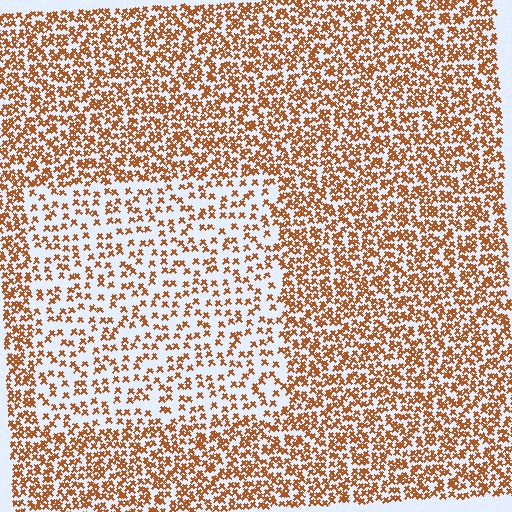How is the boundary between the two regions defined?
The boundary is defined by a change in element density (approximately 2.0x ratio). All elements are the same color, size, and shape.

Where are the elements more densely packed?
The elements are more densely packed outside the rectangle boundary.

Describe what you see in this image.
The image contains small brown elements arranged at two different densities. A rectangle-shaped region is visible where the elements are less densely packed than the surrounding area.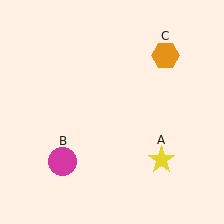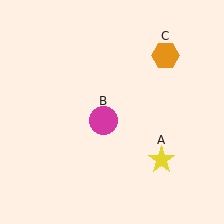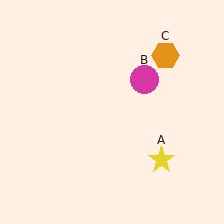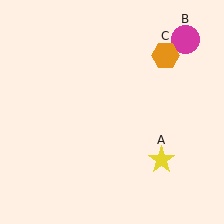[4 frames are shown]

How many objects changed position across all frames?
1 object changed position: magenta circle (object B).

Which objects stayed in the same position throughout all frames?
Yellow star (object A) and orange hexagon (object C) remained stationary.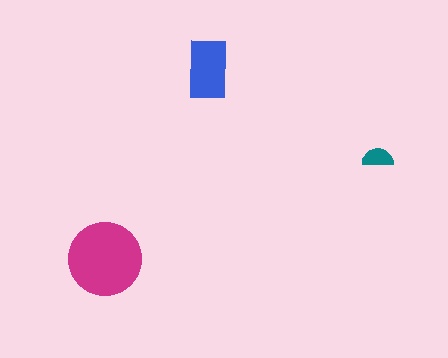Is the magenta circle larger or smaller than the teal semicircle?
Larger.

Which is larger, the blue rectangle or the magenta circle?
The magenta circle.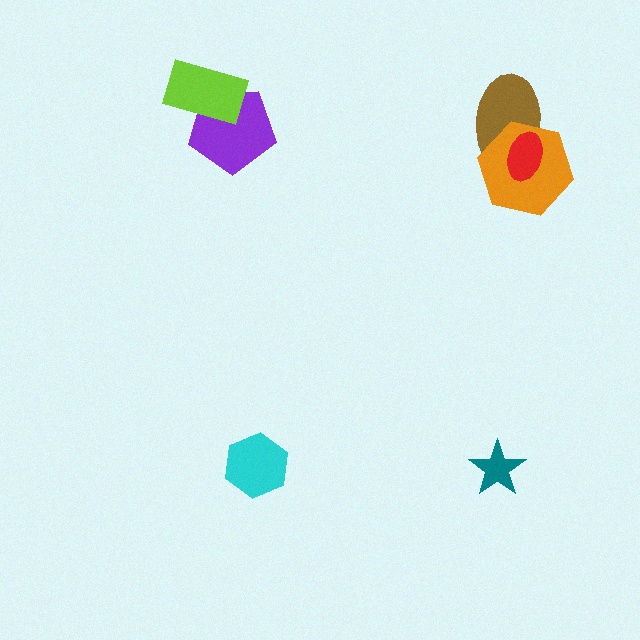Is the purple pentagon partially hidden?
Yes, it is partially covered by another shape.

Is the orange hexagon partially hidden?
Yes, it is partially covered by another shape.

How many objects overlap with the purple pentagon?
1 object overlaps with the purple pentagon.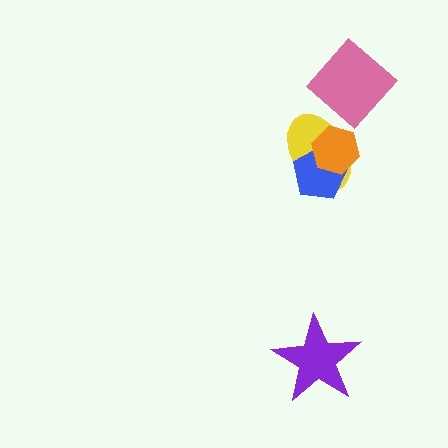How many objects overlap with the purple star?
0 objects overlap with the purple star.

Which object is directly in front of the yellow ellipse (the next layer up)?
The blue pentagon is directly in front of the yellow ellipse.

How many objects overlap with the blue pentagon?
2 objects overlap with the blue pentagon.